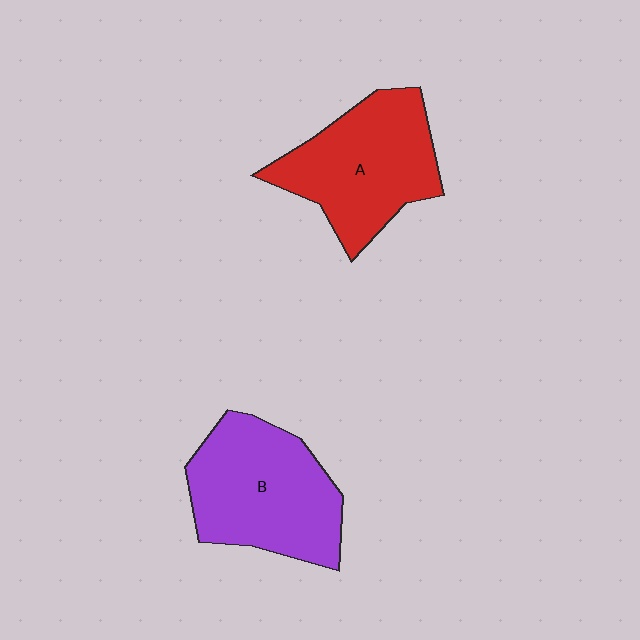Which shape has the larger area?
Shape B (purple).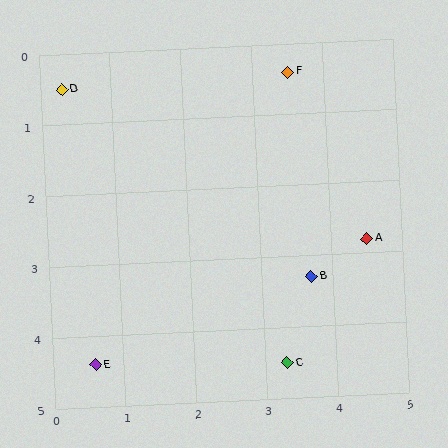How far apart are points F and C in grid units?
Points F and C are about 4.1 grid units apart.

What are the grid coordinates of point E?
Point E is at approximately (0.6, 4.4).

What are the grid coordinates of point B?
Point B is at approximately (3.7, 3.3).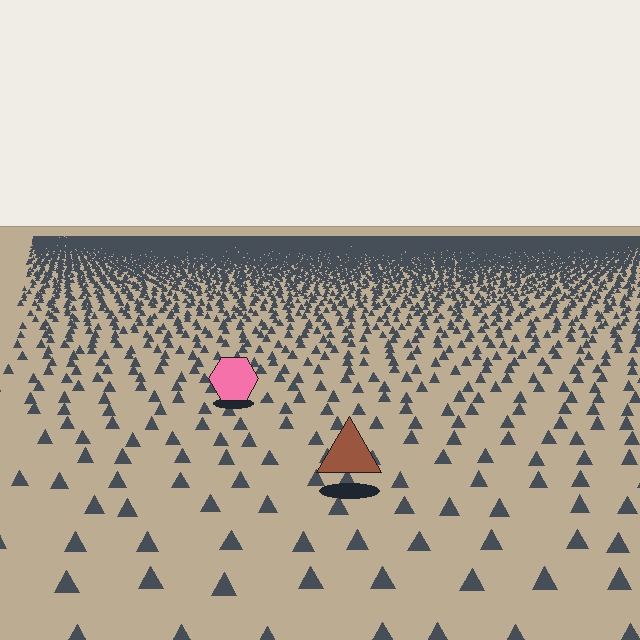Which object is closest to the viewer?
The brown triangle is closest. The texture marks near it are larger and more spread out.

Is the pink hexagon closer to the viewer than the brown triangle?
No. The brown triangle is closer — you can tell from the texture gradient: the ground texture is coarser near it.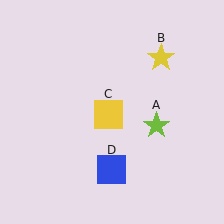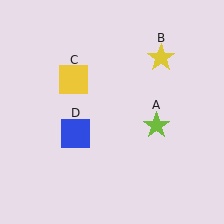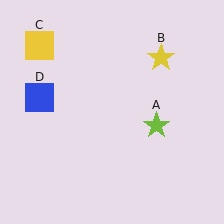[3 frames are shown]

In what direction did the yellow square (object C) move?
The yellow square (object C) moved up and to the left.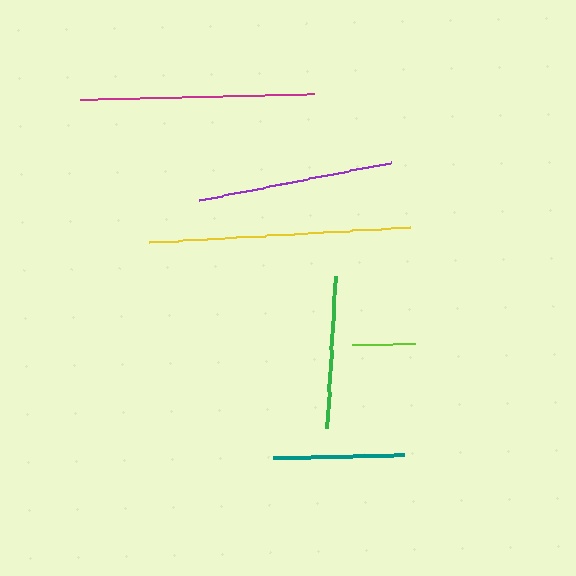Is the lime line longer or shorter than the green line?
The green line is longer than the lime line.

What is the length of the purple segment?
The purple segment is approximately 196 pixels long.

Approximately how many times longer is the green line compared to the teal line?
The green line is approximately 1.2 times the length of the teal line.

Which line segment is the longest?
The yellow line is the longest at approximately 261 pixels.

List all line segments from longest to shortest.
From longest to shortest: yellow, magenta, purple, green, teal, lime.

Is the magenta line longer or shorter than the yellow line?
The yellow line is longer than the magenta line.